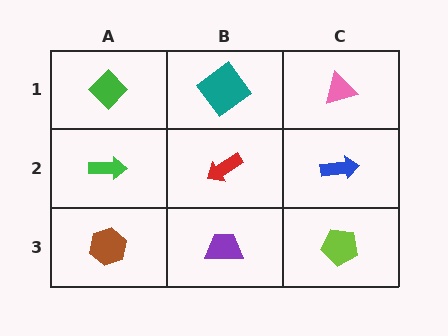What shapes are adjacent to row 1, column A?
A green arrow (row 2, column A), a teal diamond (row 1, column B).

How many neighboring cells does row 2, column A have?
3.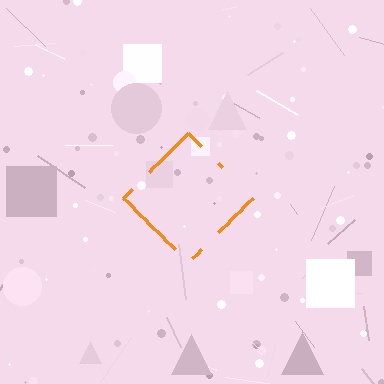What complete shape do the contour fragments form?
The contour fragments form a diamond.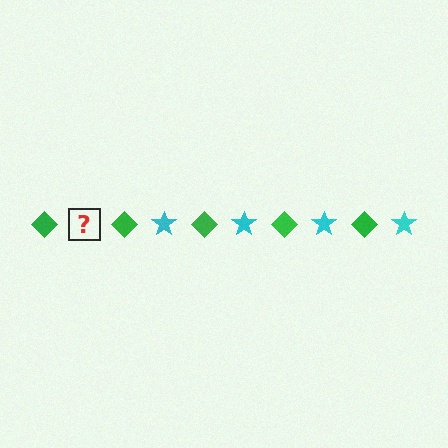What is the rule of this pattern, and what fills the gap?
The rule is that the pattern alternates between green diamond and cyan star. The gap should be filled with a cyan star.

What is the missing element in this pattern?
The missing element is a cyan star.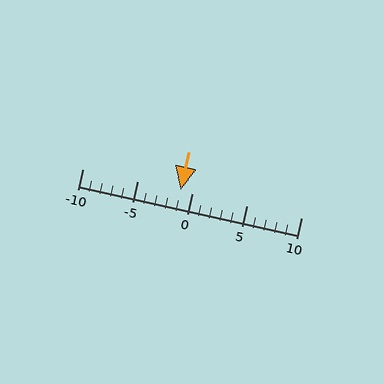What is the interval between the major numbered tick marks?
The major tick marks are spaced 5 units apart.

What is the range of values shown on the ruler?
The ruler shows values from -10 to 10.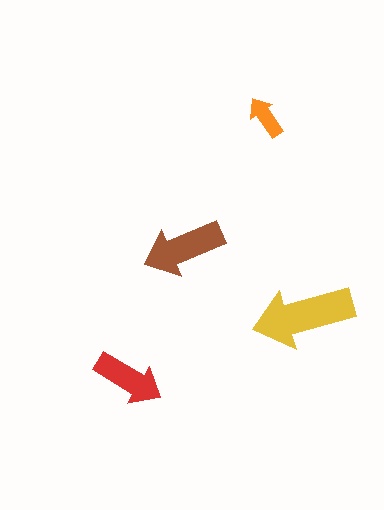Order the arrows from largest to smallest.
the yellow one, the brown one, the red one, the orange one.